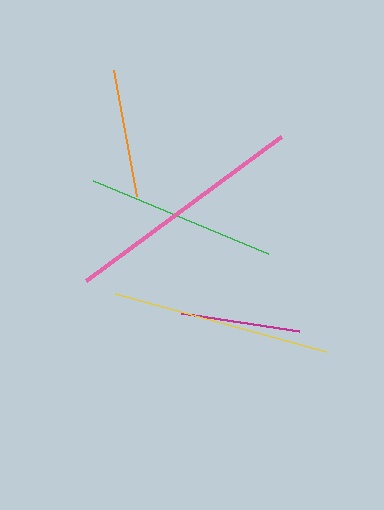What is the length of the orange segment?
The orange segment is approximately 128 pixels long.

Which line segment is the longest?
The pink line is the longest at approximately 243 pixels.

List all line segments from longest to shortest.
From longest to shortest: pink, yellow, green, orange, magenta.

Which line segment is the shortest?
The magenta line is the shortest at approximately 119 pixels.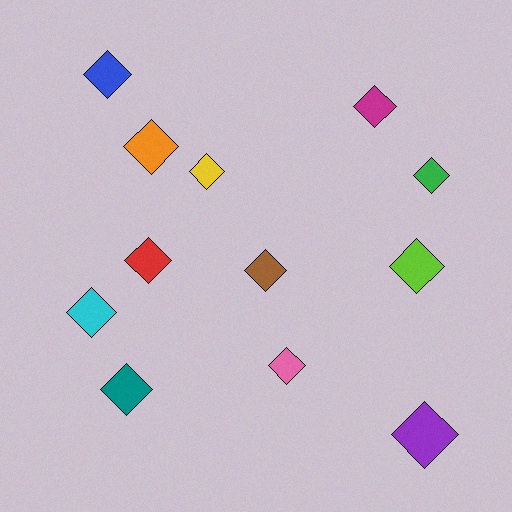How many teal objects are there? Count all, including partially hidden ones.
There is 1 teal object.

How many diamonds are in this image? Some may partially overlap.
There are 12 diamonds.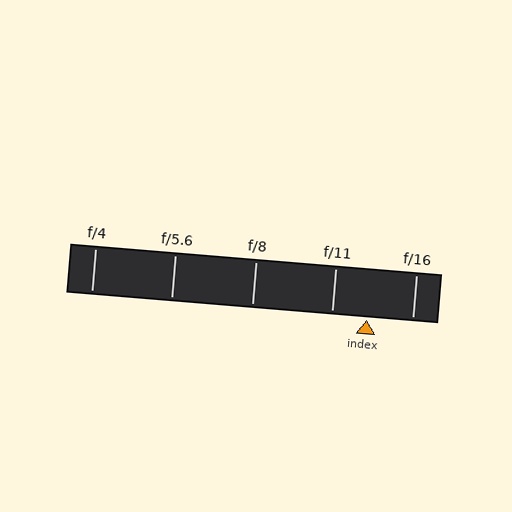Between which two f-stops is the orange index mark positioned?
The index mark is between f/11 and f/16.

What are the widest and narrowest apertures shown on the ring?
The widest aperture shown is f/4 and the narrowest is f/16.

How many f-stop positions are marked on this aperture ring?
There are 5 f-stop positions marked.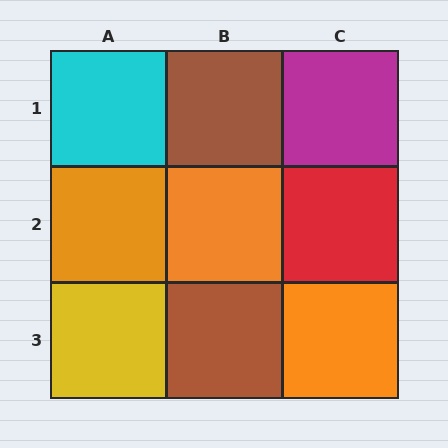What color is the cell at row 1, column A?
Cyan.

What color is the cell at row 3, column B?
Brown.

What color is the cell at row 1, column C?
Magenta.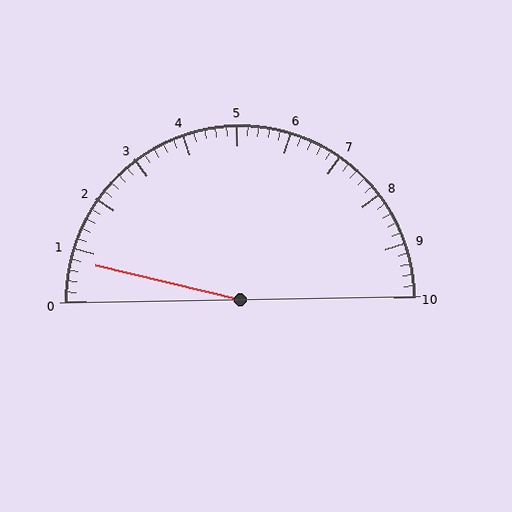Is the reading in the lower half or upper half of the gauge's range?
The reading is in the lower half of the range (0 to 10).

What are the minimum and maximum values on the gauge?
The gauge ranges from 0 to 10.